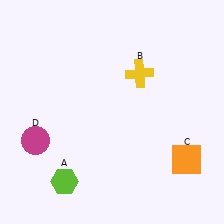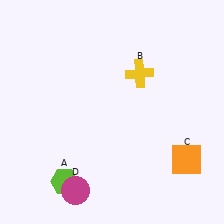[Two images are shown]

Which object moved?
The magenta circle (D) moved down.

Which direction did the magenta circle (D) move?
The magenta circle (D) moved down.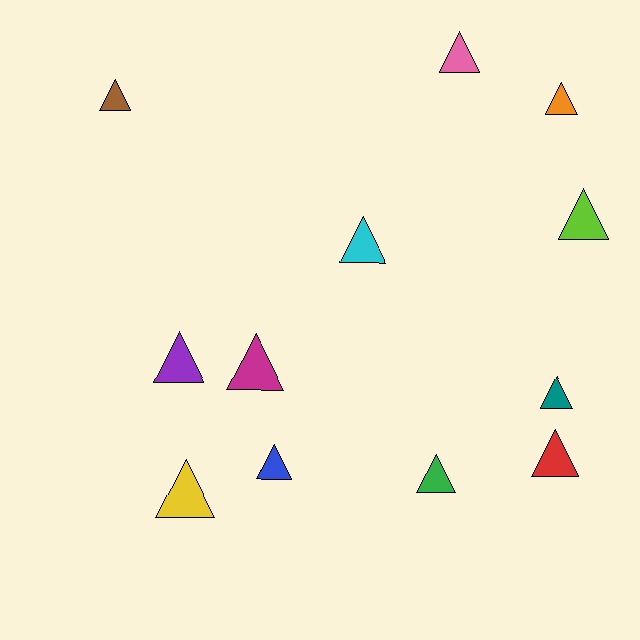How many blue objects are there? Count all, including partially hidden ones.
There is 1 blue object.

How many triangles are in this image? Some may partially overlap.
There are 12 triangles.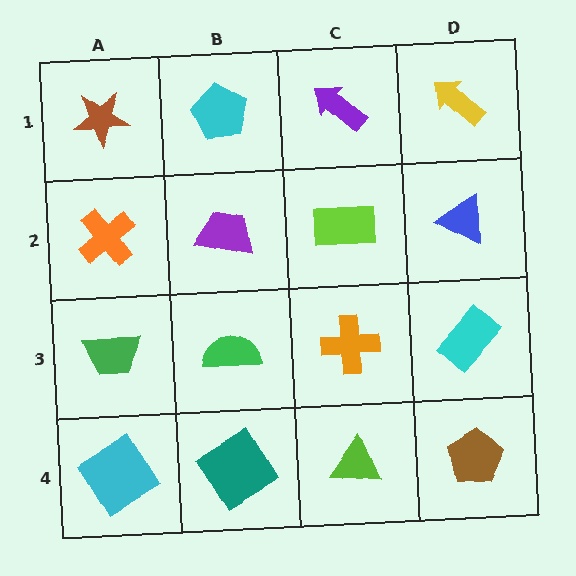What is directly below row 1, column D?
A blue triangle.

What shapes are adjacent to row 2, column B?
A cyan pentagon (row 1, column B), a green semicircle (row 3, column B), an orange cross (row 2, column A), a lime rectangle (row 2, column C).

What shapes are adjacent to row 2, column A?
A brown star (row 1, column A), a green trapezoid (row 3, column A), a purple trapezoid (row 2, column B).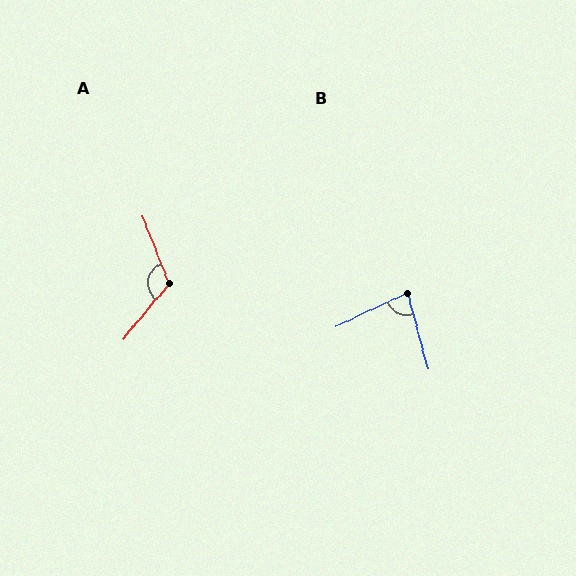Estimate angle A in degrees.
Approximately 118 degrees.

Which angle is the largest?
A, at approximately 118 degrees.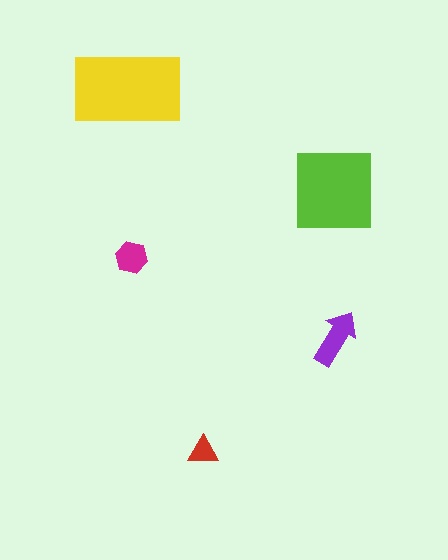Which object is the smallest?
The red triangle.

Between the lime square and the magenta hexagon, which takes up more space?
The lime square.